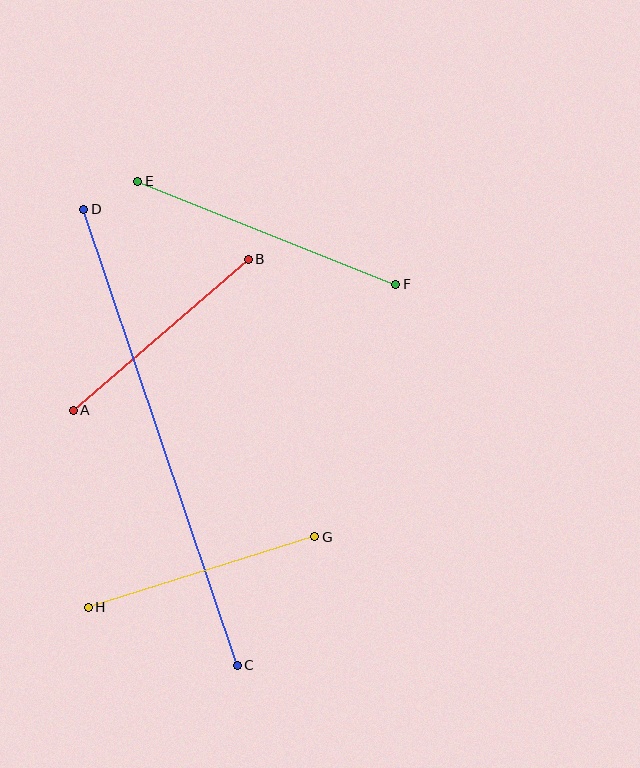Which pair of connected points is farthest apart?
Points C and D are farthest apart.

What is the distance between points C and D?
The distance is approximately 481 pixels.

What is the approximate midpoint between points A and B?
The midpoint is at approximately (161, 335) pixels.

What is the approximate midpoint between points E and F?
The midpoint is at approximately (267, 233) pixels.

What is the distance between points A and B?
The distance is approximately 231 pixels.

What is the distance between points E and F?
The distance is approximately 277 pixels.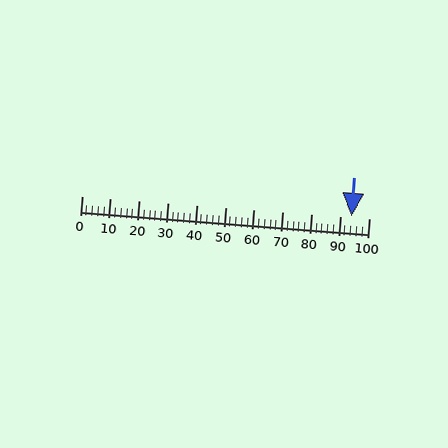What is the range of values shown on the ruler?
The ruler shows values from 0 to 100.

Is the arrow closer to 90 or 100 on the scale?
The arrow is closer to 90.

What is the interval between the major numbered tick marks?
The major tick marks are spaced 10 units apart.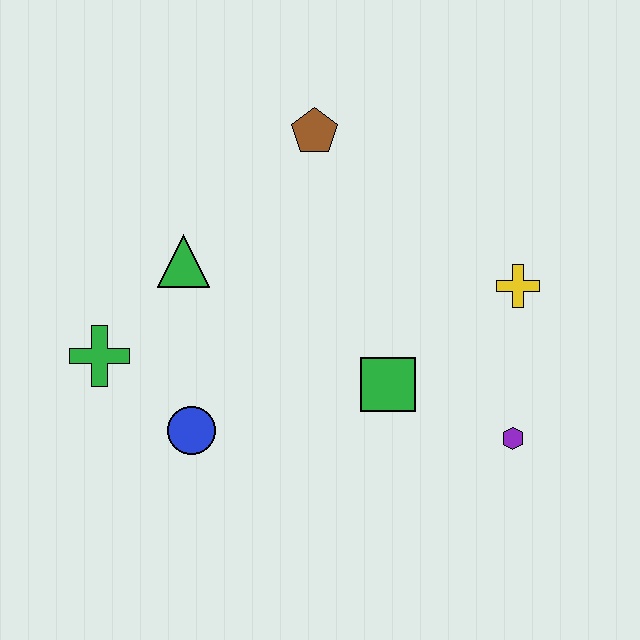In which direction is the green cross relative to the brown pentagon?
The green cross is below the brown pentagon.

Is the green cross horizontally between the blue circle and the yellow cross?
No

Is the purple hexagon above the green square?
No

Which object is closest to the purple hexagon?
The green square is closest to the purple hexagon.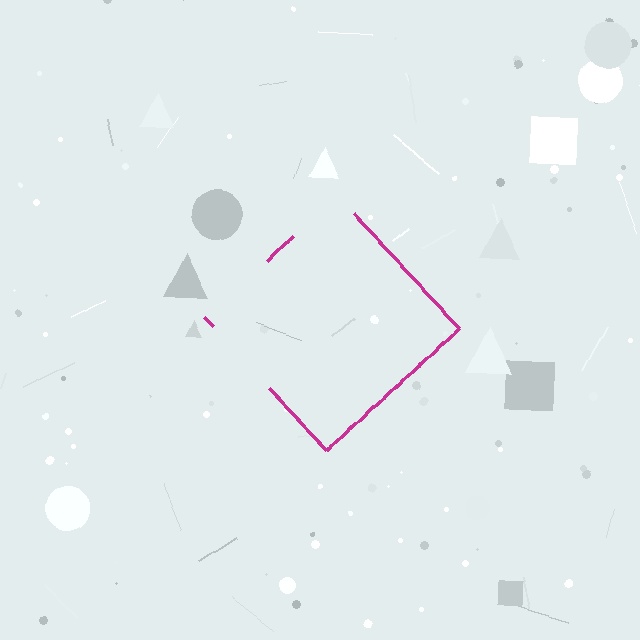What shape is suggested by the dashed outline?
The dashed outline suggests a diamond.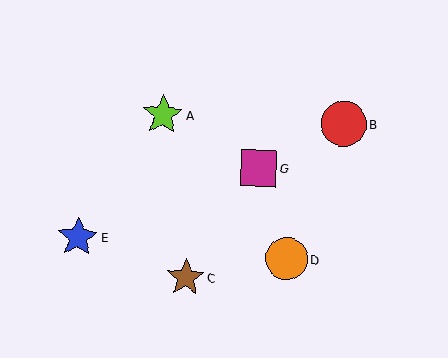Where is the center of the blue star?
The center of the blue star is at (78, 237).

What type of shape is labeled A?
Shape A is a lime star.